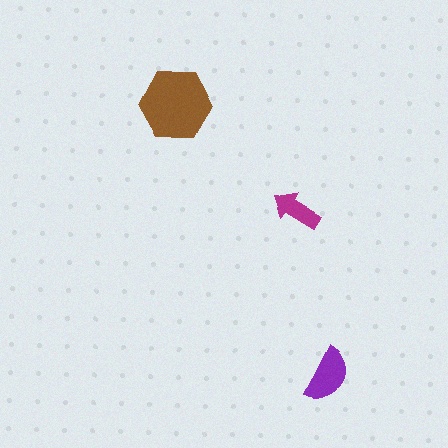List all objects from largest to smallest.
The brown hexagon, the purple semicircle, the magenta arrow.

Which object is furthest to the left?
The brown hexagon is leftmost.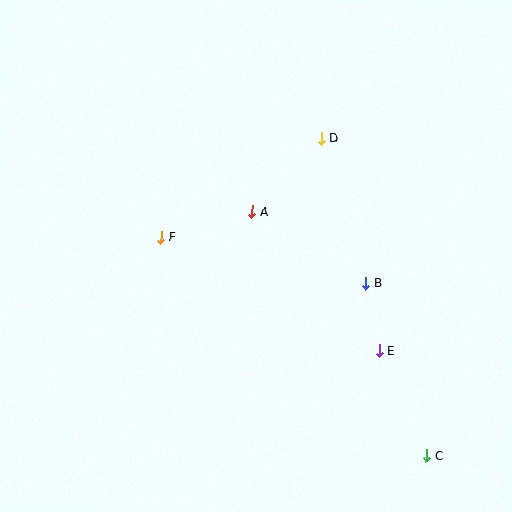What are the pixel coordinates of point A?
Point A is at (252, 211).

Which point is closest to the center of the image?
Point A at (252, 211) is closest to the center.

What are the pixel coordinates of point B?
Point B is at (366, 283).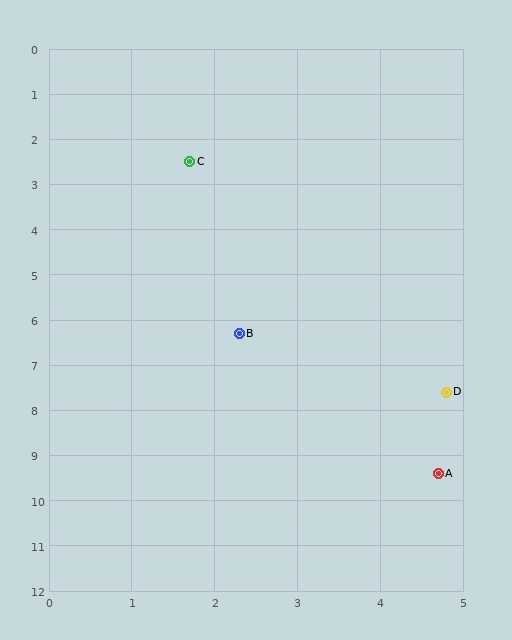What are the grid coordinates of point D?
Point D is at approximately (4.8, 7.6).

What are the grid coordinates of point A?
Point A is at approximately (4.7, 9.4).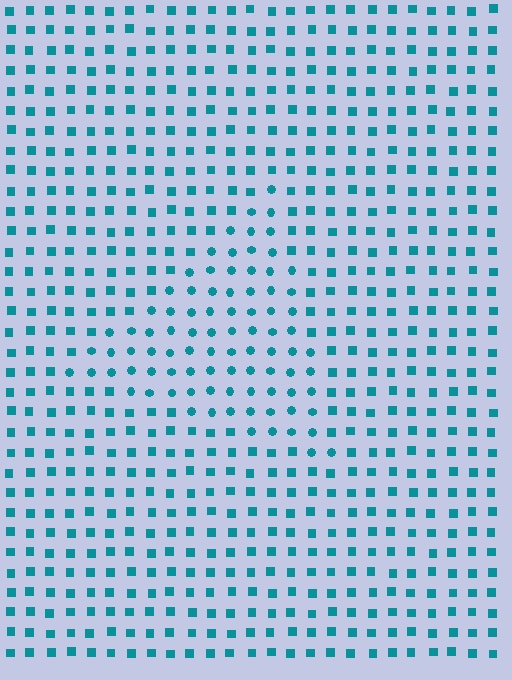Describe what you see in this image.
The image is filled with small teal elements arranged in a uniform grid. A triangle-shaped region contains circles, while the surrounding area contains squares. The boundary is defined purely by the change in element shape.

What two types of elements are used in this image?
The image uses circles inside the triangle region and squares outside it.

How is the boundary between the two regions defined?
The boundary is defined by a change in element shape: circles inside vs. squares outside. All elements share the same color and spacing.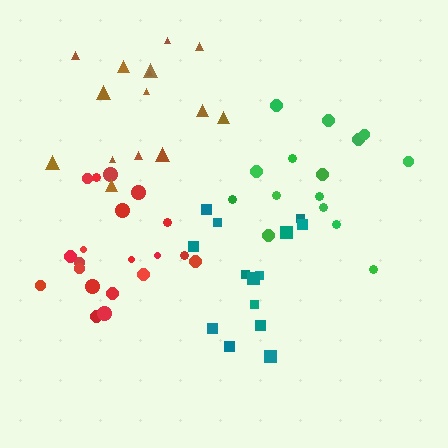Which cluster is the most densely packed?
Red.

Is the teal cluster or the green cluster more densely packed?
Teal.